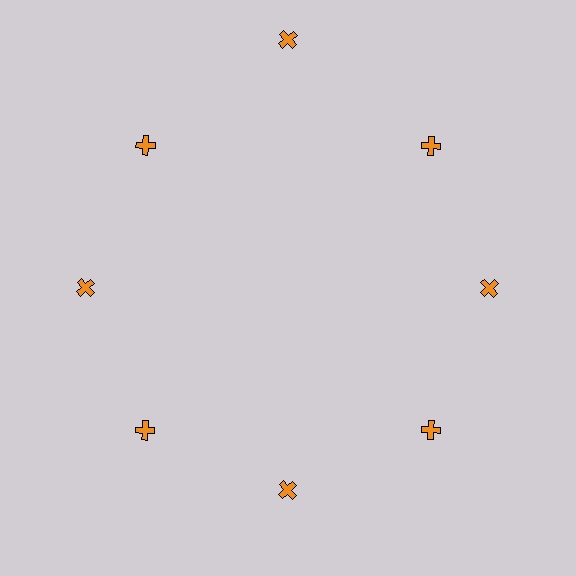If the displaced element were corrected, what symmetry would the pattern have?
It would have 8-fold rotational symmetry — the pattern would map onto itself every 45 degrees.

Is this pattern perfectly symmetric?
No. The 8 orange crosses are arranged in a ring, but one element near the 12 o'clock position is pushed outward from the center, breaking the 8-fold rotational symmetry.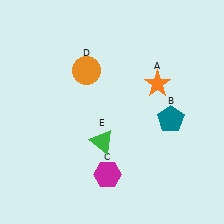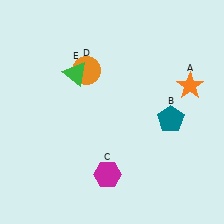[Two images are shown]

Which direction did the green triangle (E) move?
The green triangle (E) moved up.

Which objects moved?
The objects that moved are: the orange star (A), the green triangle (E).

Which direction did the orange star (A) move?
The orange star (A) moved right.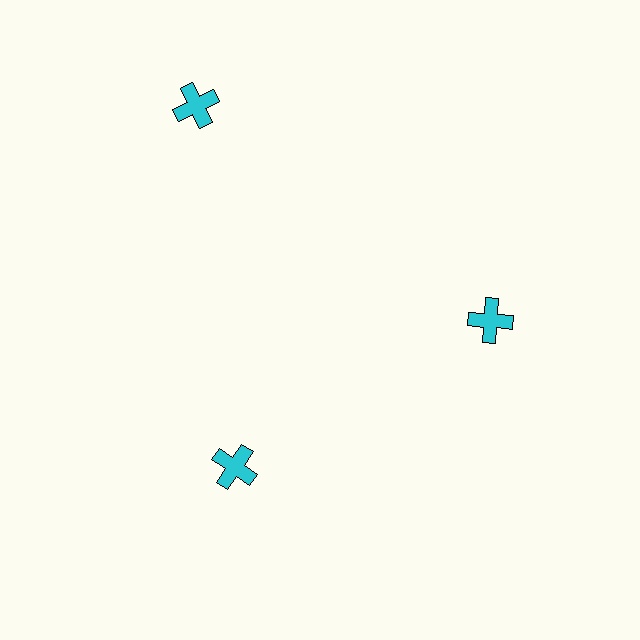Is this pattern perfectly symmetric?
No. The 3 cyan crosses are arranged in a ring, but one element near the 11 o'clock position is pushed outward from the center, breaking the 3-fold rotational symmetry.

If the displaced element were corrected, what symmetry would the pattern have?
It would have 3-fold rotational symmetry — the pattern would map onto itself every 120 degrees.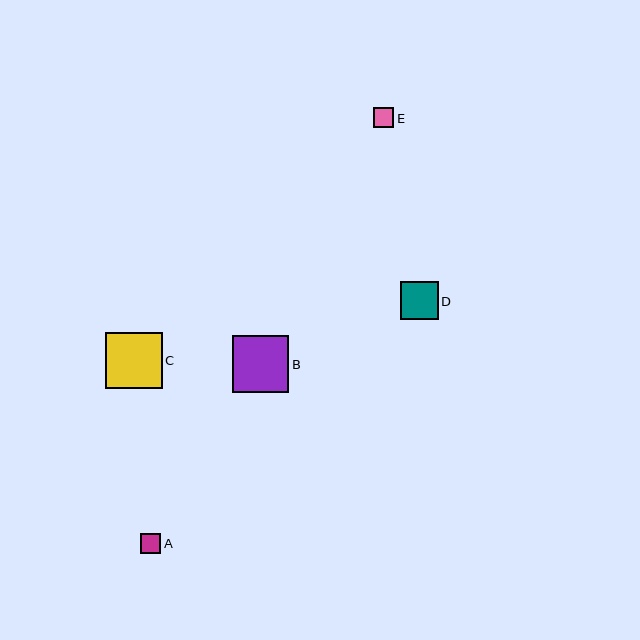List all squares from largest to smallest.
From largest to smallest: B, C, D, A, E.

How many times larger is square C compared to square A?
Square C is approximately 2.7 times the size of square A.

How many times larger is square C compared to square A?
Square C is approximately 2.7 times the size of square A.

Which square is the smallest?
Square E is the smallest with a size of approximately 20 pixels.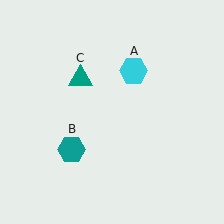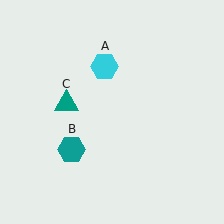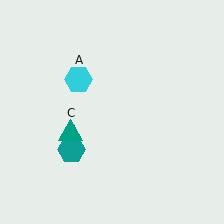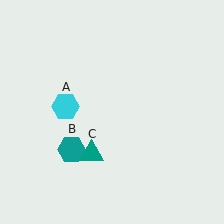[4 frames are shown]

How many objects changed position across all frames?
2 objects changed position: cyan hexagon (object A), teal triangle (object C).